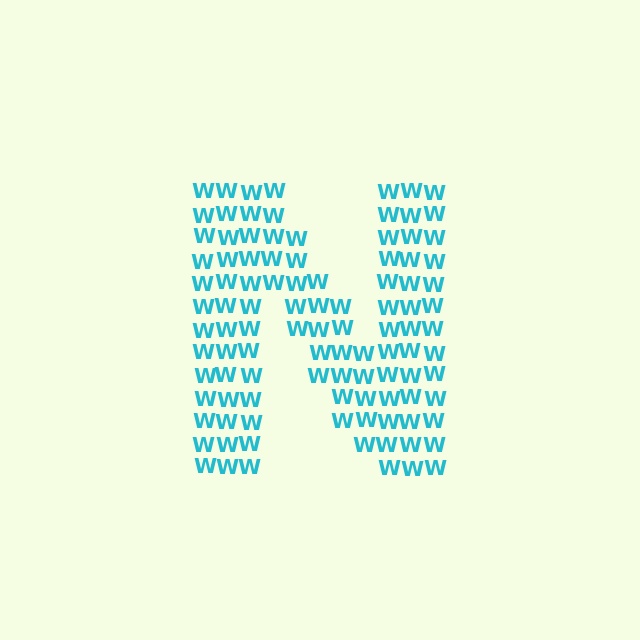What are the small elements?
The small elements are letter W's.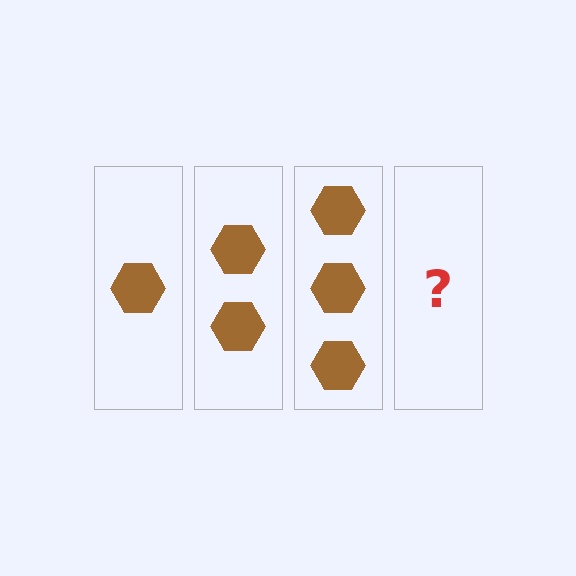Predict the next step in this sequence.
The next step is 4 hexagons.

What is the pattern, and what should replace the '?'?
The pattern is that each step adds one more hexagon. The '?' should be 4 hexagons.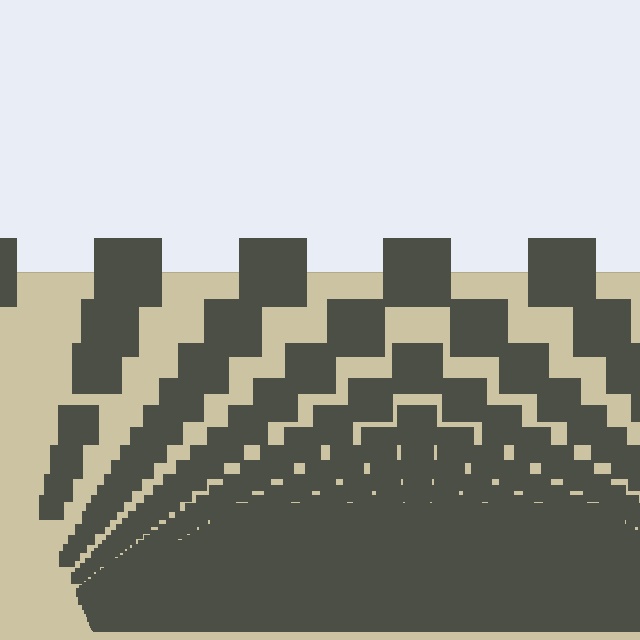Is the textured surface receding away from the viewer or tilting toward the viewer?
The surface appears to tilt toward the viewer. Texture elements get larger and sparser toward the top.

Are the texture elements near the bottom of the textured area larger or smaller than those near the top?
Smaller. The gradient is inverted — elements near the bottom are smaller and denser.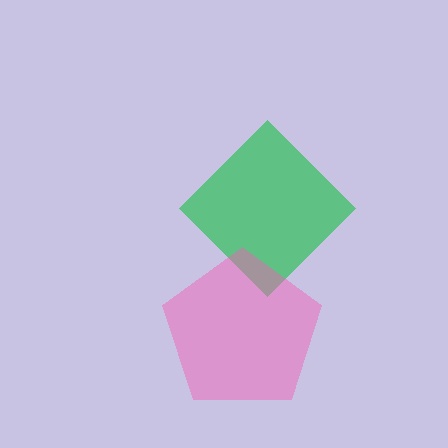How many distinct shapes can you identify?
There are 2 distinct shapes: a green diamond, a pink pentagon.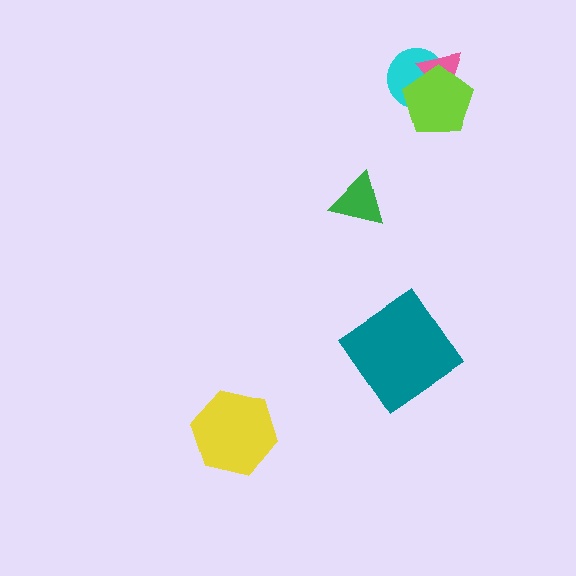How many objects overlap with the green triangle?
0 objects overlap with the green triangle.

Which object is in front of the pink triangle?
The lime pentagon is in front of the pink triangle.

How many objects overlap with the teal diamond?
0 objects overlap with the teal diamond.